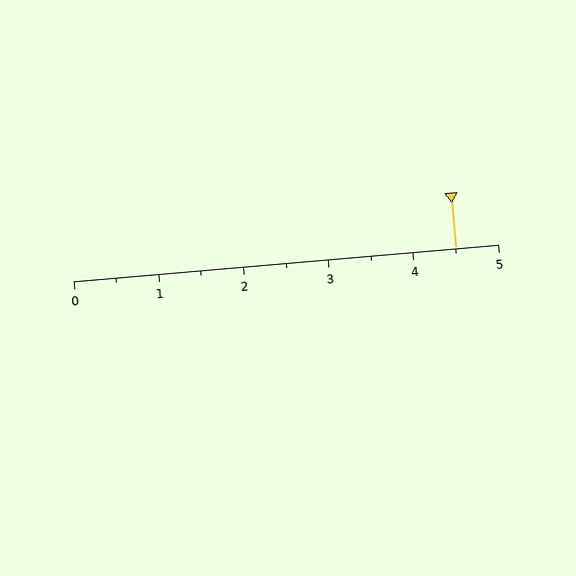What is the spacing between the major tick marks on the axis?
The major ticks are spaced 1 apart.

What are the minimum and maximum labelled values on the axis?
The axis runs from 0 to 5.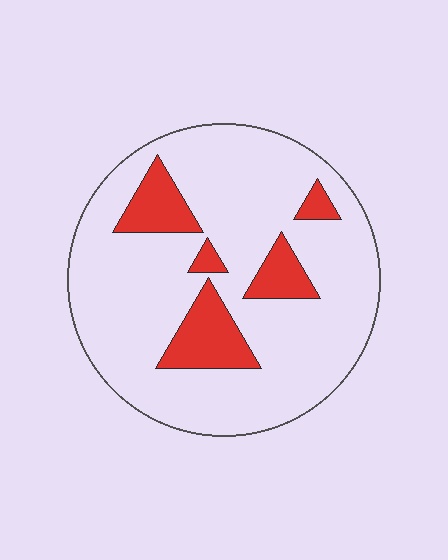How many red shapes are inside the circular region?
5.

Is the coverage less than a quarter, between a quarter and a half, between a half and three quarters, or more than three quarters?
Less than a quarter.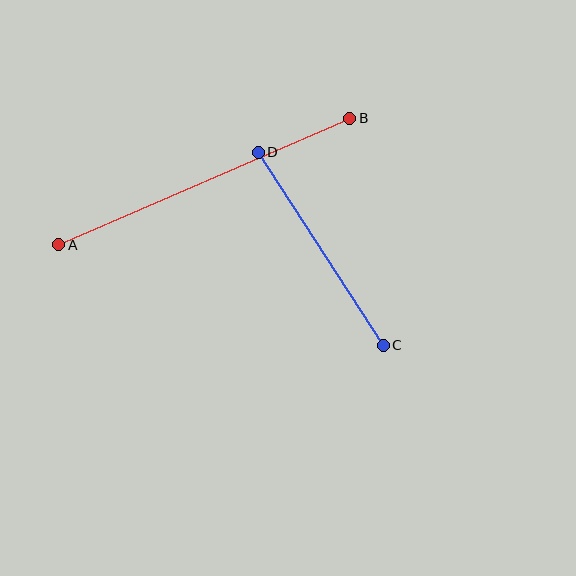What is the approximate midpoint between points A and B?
The midpoint is at approximately (204, 181) pixels.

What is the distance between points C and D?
The distance is approximately 230 pixels.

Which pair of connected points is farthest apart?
Points A and B are farthest apart.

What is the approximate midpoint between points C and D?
The midpoint is at approximately (321, 249) pixels.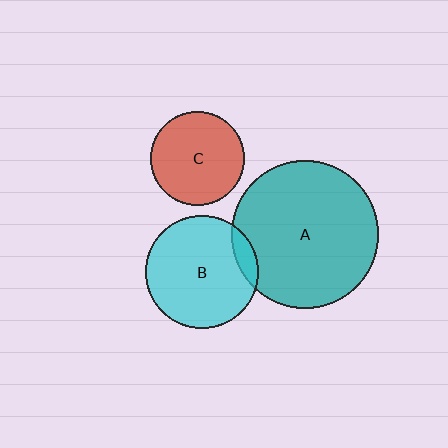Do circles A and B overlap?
Yes.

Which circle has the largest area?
Circle A (teal).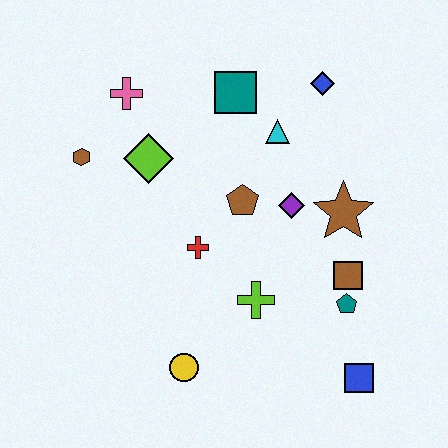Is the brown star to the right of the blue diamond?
Yes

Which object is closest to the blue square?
The teal pentagon is closest to the blue square.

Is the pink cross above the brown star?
Yes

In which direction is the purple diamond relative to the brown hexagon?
The purple diamond is to the right of the brown hexagon.